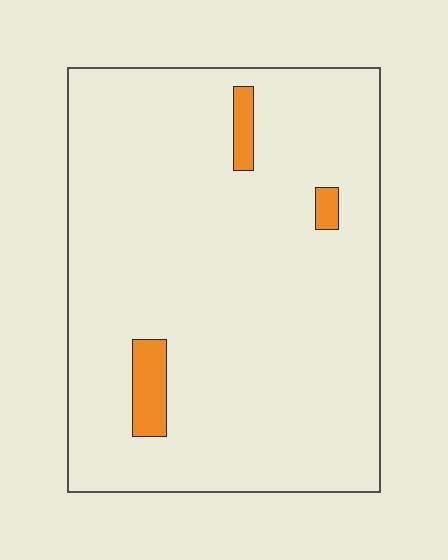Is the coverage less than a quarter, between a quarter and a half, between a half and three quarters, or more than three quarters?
Less than a quarter.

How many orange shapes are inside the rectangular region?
3.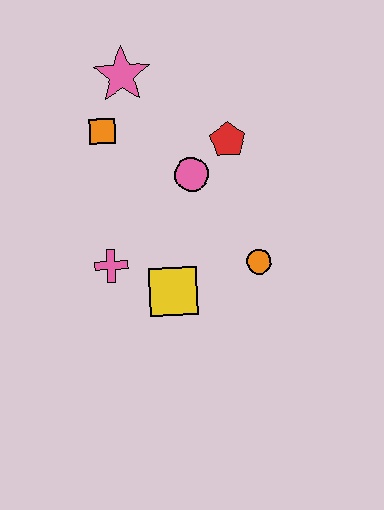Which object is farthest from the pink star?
The orange circle is farthest from the pink star.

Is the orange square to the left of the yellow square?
Yes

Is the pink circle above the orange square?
No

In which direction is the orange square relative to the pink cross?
The orange square is above the pink cross.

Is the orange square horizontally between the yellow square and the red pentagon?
No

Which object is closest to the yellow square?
The pink cross is closest to the yellow square.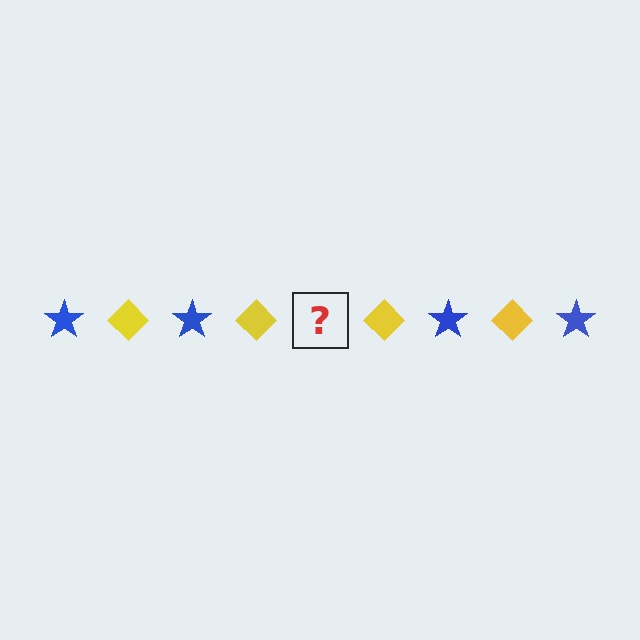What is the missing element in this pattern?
The missing element is a blue star.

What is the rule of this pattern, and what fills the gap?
The rule is that the pattern alternates between blue star and yellow diamond. The gap should be filled with a blue star.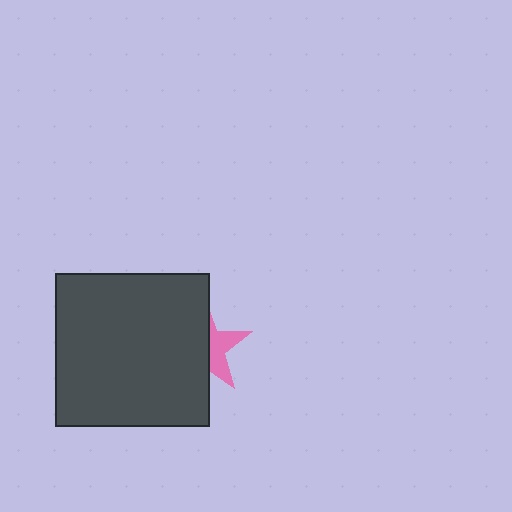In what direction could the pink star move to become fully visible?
The pink star could move right. That would shift it out from behind the dark gray square entirely.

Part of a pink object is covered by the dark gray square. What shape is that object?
It is a star.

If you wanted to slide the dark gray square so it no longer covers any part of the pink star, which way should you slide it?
Slide it left — that is the most direct way to separate the two shapes.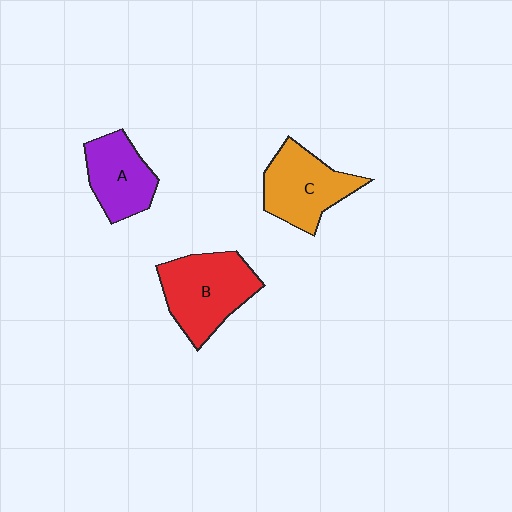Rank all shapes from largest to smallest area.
From largest to smallest: B (red), C (orange), A (purple).